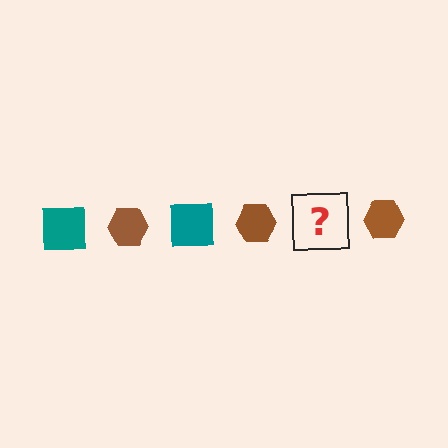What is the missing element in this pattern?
The missing element is a teal square.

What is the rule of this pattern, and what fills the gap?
The rule is that the pattern alternates between teal square and brown hexagon. The gap should be filled with a teal square.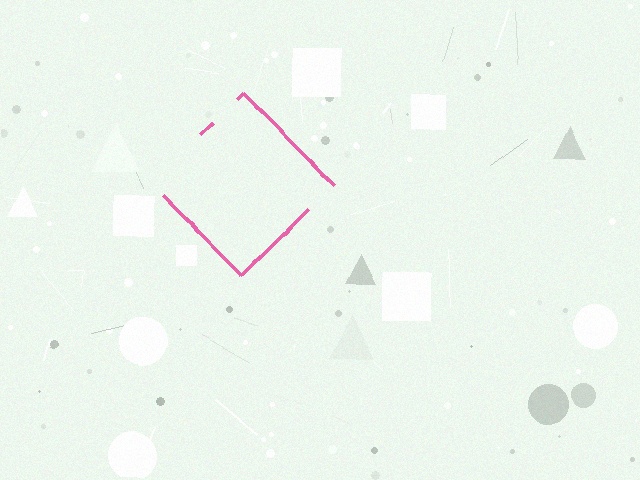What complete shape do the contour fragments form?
The contour fragments form a diamond.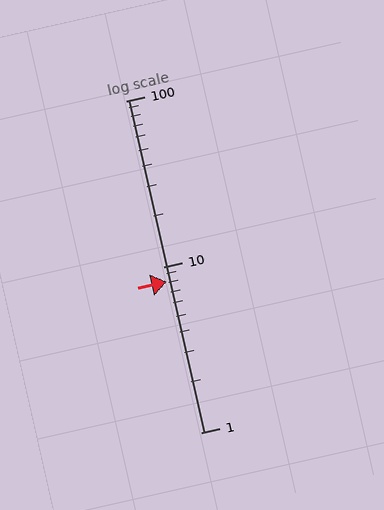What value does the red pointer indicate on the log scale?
The pointer indicates approximately 8.1.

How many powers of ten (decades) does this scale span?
The scale spans 2 decades, from 1 to 100.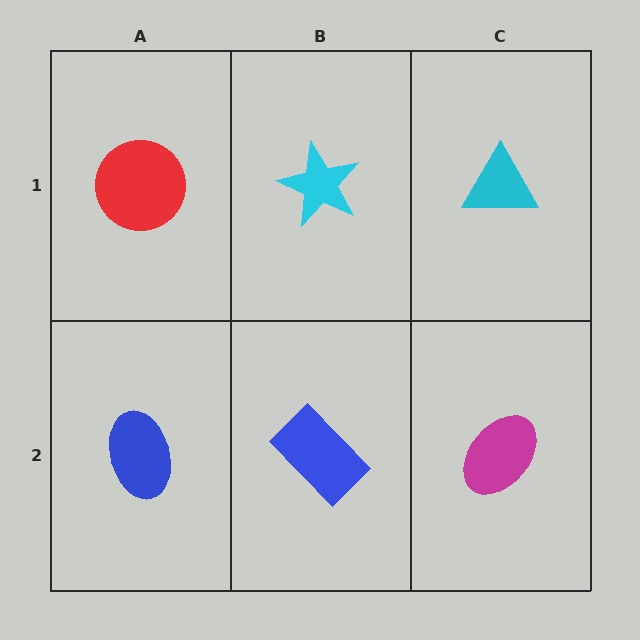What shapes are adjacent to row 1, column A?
A blue ellipse (row 2, column A), a cyan star (row 1, column B).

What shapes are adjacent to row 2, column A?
A red circle (row 1, column A), a blue rectangle (row 2, column B).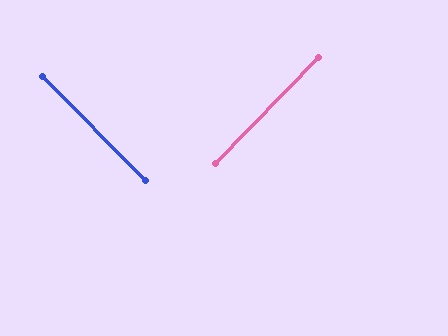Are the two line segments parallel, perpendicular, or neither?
Perpendicular — they meet at approximately 89°.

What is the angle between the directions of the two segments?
Approximately 89 degrees.